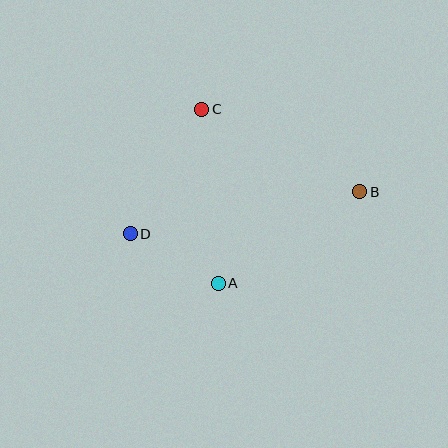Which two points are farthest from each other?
Points B and D are farthest from each other.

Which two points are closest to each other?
Points A and D are closest to each other.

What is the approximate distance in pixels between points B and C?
The distance between B and C is approximately 178 pixels.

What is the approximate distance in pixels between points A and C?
The distance between A and C is approximately 175 pixels.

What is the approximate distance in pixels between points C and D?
The distance between C and D is approximately 144 pixels.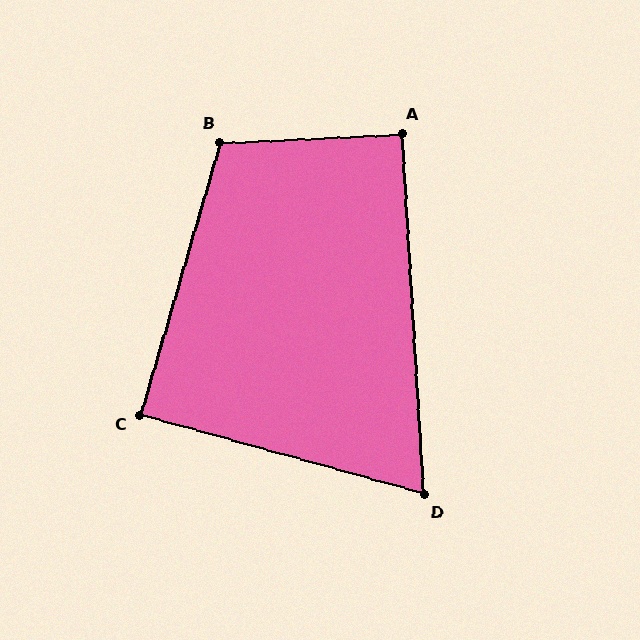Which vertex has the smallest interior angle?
D, at approximately 71 degrees.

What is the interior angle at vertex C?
Approximately 89 degrees (approximately right).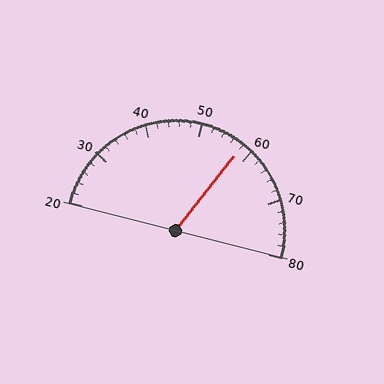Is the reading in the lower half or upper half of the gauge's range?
The reading is in the upper half of the range (20 to 80).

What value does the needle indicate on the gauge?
The needle indicates approximately 58.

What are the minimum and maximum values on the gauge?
The gauge ranges from 20 to 80.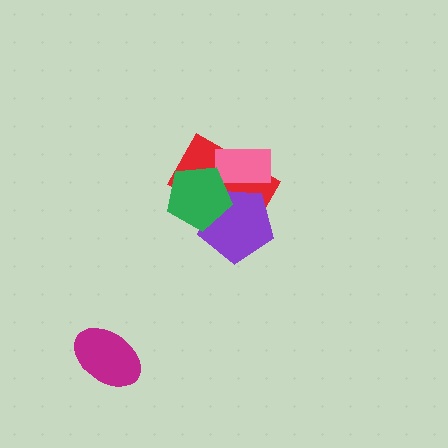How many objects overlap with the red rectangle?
3 objects overlap with the red rectangle.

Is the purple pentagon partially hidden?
Yes, it is partially covered by another shape.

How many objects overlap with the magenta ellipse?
0 objects overlap with the magenta ellipse.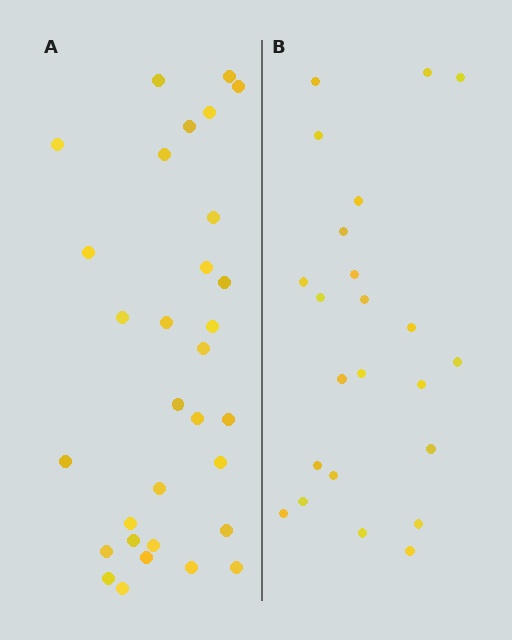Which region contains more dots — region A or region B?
Region A (the left region) has more dots.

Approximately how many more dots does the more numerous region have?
Region A has roughly 8 or so more dots than region B.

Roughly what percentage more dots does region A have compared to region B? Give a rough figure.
About 35% more.